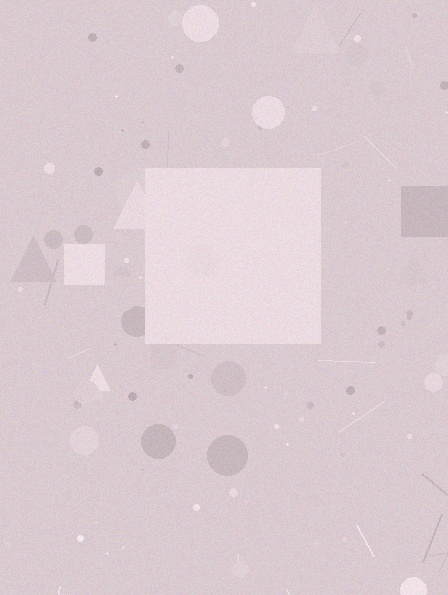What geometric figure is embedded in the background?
A square is embedded in the background.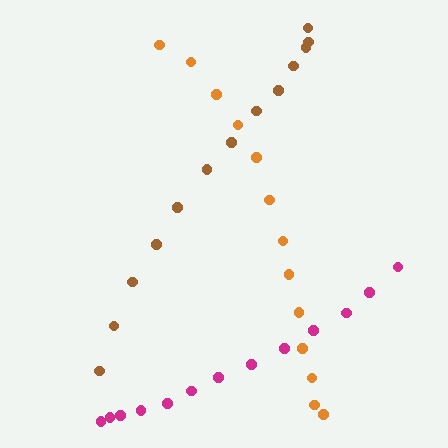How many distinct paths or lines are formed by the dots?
There are 3 distinct paths.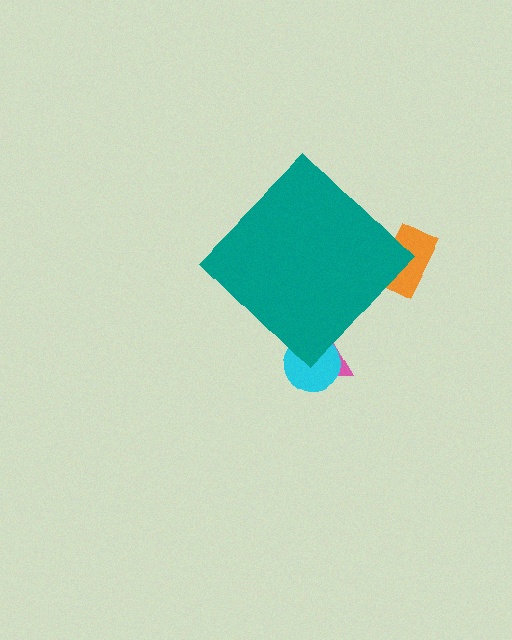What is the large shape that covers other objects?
A teal diamond.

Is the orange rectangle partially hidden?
Yes, the orange rectangle is partially hidden behind the teal diamond.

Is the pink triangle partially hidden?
Yes, the pink triangle is partially hidden behind the teal diamond.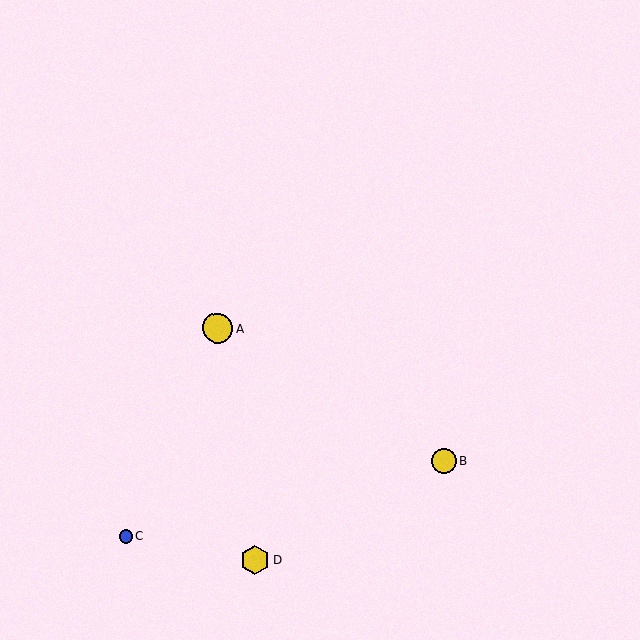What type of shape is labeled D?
Shape D is a yellow hexagon.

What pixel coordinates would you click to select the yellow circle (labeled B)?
Click at (444, 461) to select the yellow circle B.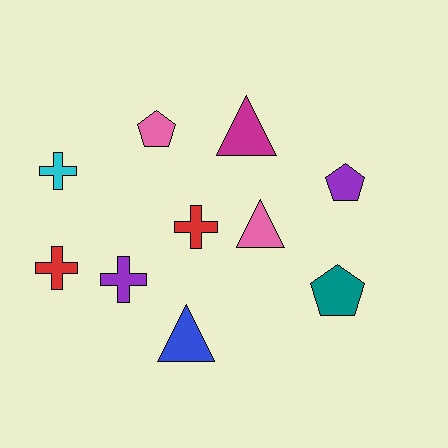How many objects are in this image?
There are 10 objects.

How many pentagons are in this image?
There are 3 pentagons.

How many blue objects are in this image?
There is 1 blue object.